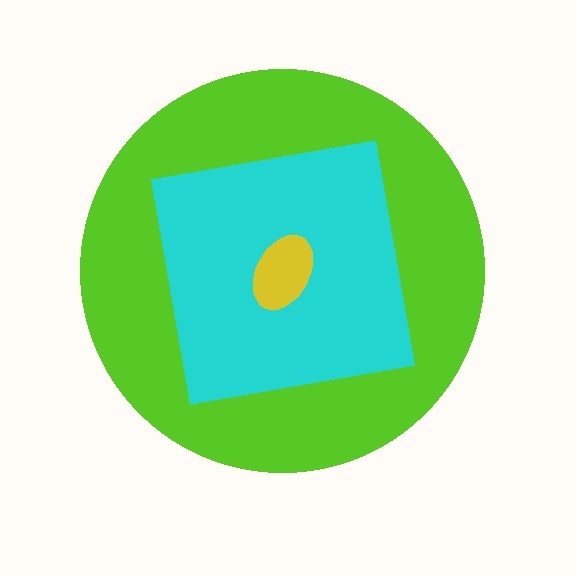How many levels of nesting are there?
3.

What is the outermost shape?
The lime circle.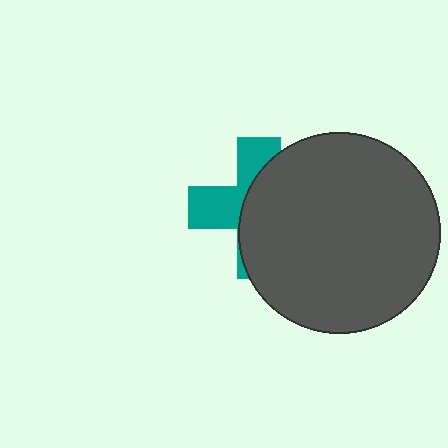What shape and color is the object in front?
The object in front is a dark gray circle.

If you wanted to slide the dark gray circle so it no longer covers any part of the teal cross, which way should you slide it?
Slide it right — that is the most direct way to separate the two shapes.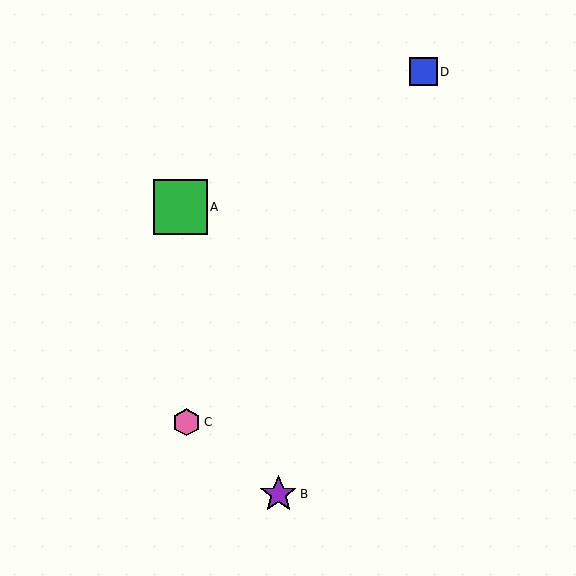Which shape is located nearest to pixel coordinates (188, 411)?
The pink hexagon (labeled C) at (187, 422) is nearest to that location.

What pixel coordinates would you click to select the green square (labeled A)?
Click at (180, 207) to select the green square A.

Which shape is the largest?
The green square (labeled A) is the largest.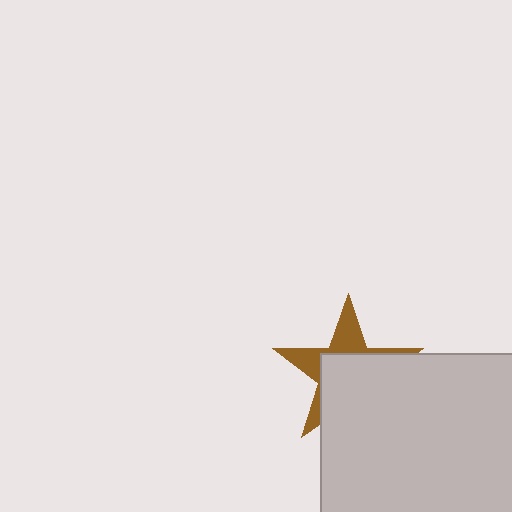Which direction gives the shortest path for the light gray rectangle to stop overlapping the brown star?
Moving down gives the shortest separation.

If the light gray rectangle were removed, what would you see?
You would see the complete brown star.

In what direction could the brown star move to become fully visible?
The brown star could move up. That would shift it out from behind the light gray rectangle entirely.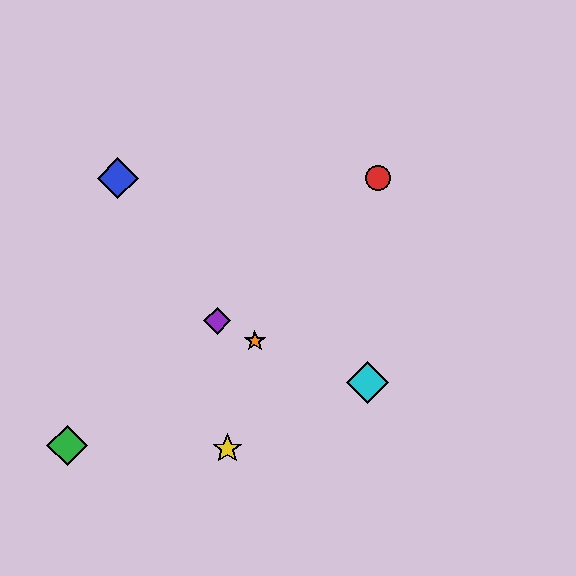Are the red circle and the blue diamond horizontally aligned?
Yes, both are at y≈178.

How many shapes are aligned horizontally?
2 shapes (the red circle, the blue diamond) are aligned horizontally.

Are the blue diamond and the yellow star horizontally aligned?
No, the blue diamond is at y≈178 and the yellow star is at y≈449.